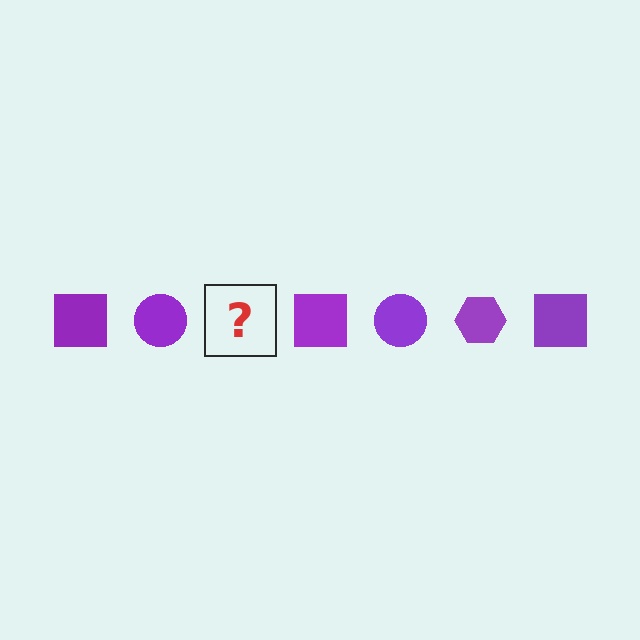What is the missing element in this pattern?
The missing element is a purple hexagon.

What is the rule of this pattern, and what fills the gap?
The rule is that the pattern cycles through square, circle, hexagon shapes in purple. The gap should be filled with a purple hexagon.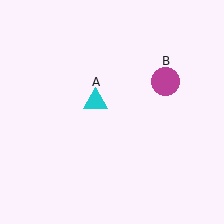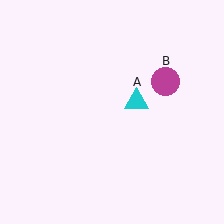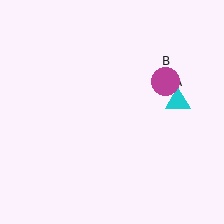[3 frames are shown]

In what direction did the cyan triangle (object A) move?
The cyan triangle (object A) moved right.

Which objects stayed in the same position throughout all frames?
Magenta circle (object B) remained stationary.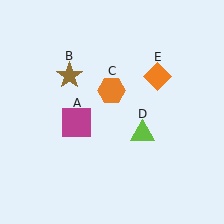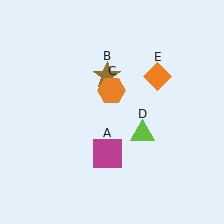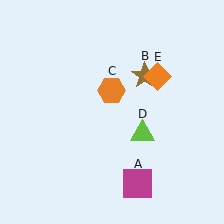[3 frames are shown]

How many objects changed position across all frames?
2 objects changed position: magenta square (object A), brown star (object B).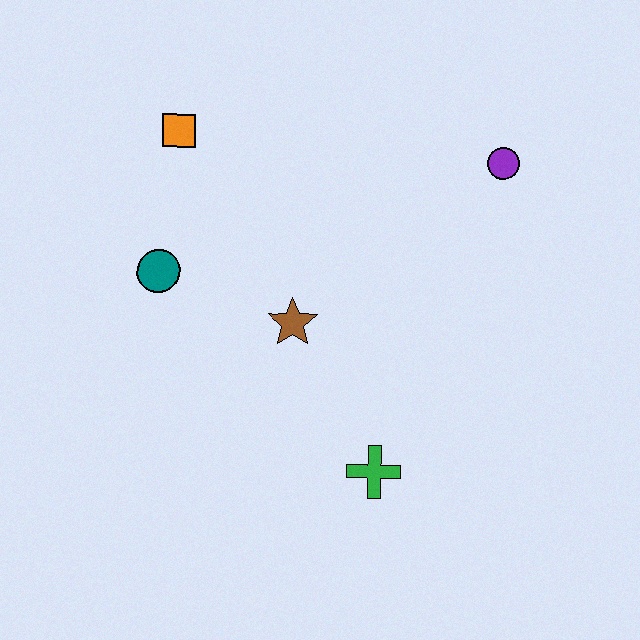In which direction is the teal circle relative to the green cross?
The teal circle is to the left of the green cross.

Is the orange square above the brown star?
Yes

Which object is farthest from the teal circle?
The purple circle is farthest from the teal circle.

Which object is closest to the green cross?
The brown star is closest to the green cross.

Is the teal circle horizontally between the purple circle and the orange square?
No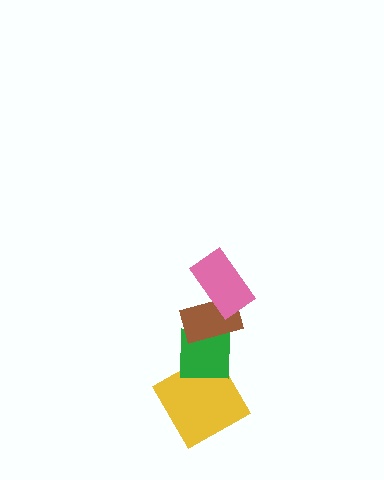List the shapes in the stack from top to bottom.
From top to bottom: the pink rectangle, the brown rectangle, the green square, the yellow diamond.